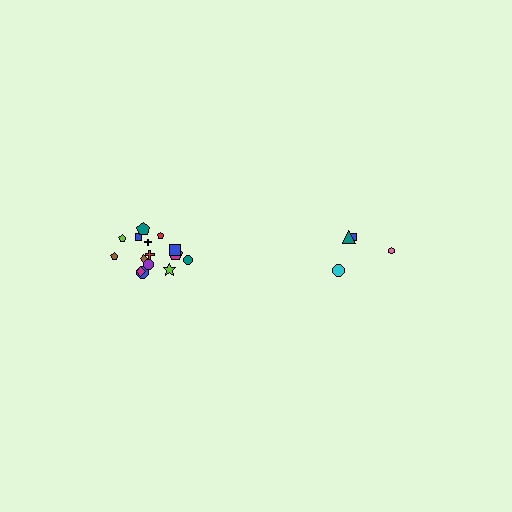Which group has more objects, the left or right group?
The left group.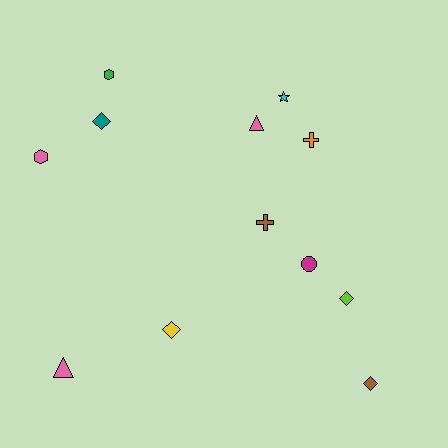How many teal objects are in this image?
There is 1 teal object.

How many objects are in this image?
There are 12 objects.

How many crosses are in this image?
There are 2 crosses.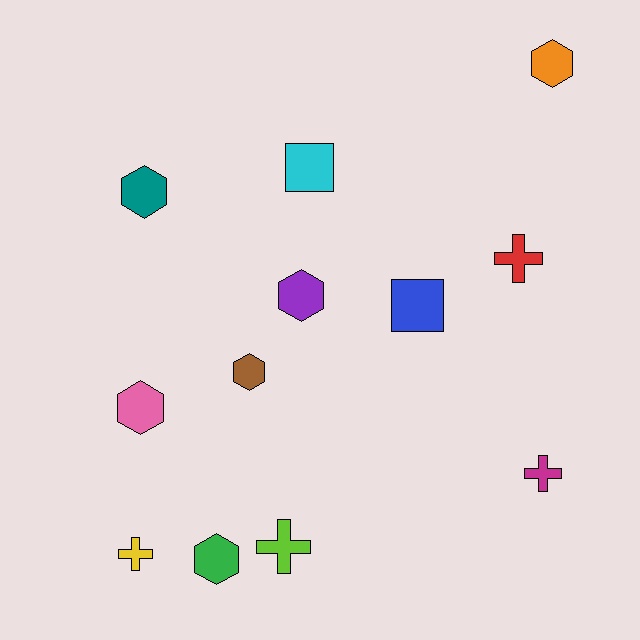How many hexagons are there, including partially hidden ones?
There are 6 hexagons.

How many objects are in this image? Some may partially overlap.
There are 12 objects.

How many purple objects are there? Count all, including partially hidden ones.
There is 1 purple object.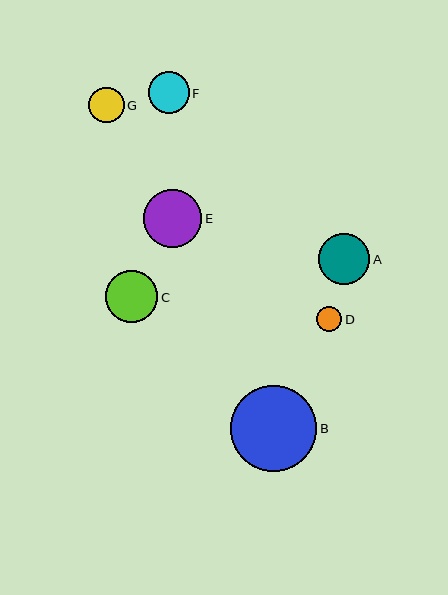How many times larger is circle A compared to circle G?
Circle A is approximately 1.4 times the size of circle G.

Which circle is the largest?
Circle B is the largest with a size of approximately 86 pixels.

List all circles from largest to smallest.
From largest to smallest: B, E, C, A, F, G, D.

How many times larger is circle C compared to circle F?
Circle C is approximately 1.3 times the size of circle F.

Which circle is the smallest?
Circle D is the smallest with a size of approximately 25 pixels.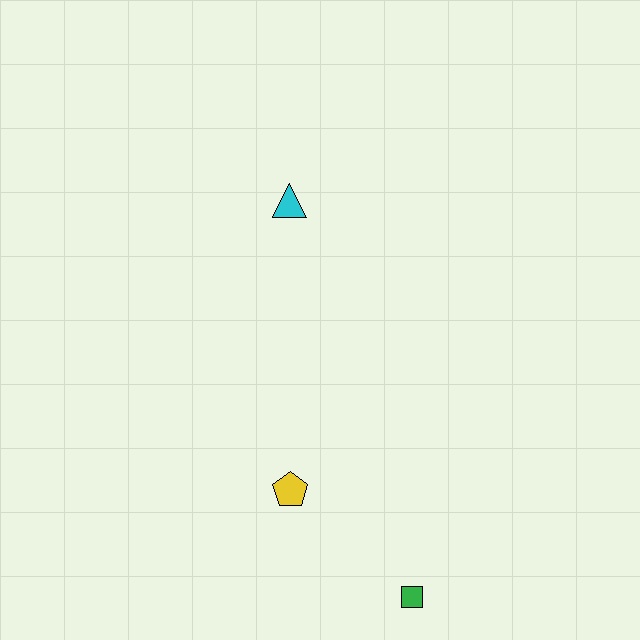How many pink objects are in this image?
There are no pink objects.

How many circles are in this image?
There are no circles.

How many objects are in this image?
There are 3 objects.